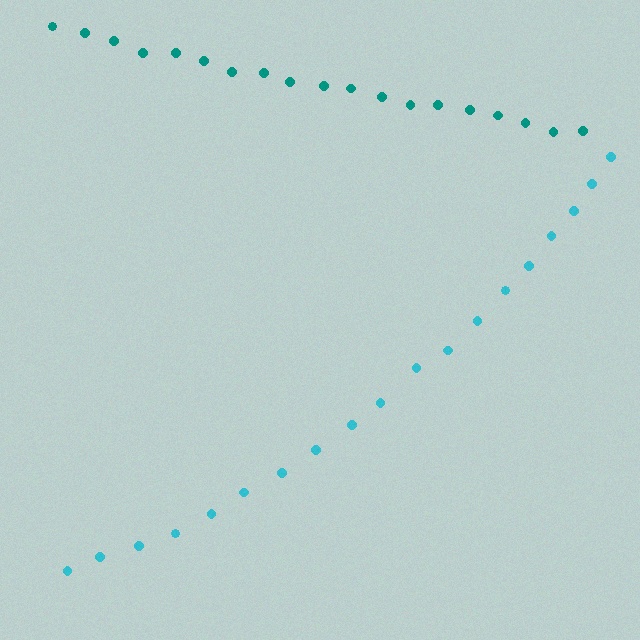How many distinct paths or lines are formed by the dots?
There are 2 distinct paths.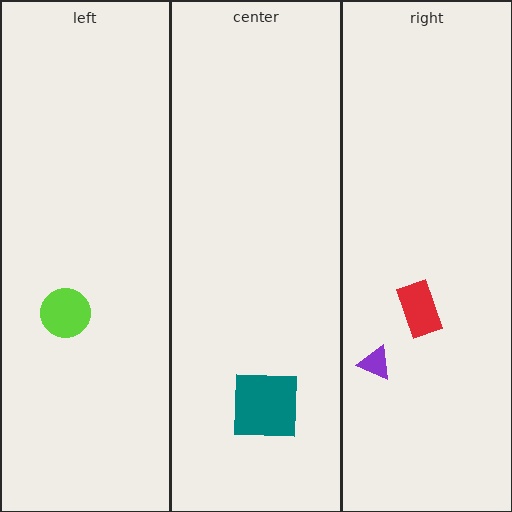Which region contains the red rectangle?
The right region.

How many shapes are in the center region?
1.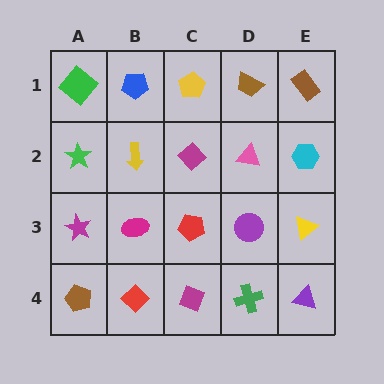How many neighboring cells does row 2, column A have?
3.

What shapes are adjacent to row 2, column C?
A yellow pentagon (row 1, column C), a red pentagon (row 3, column C), a yellow arrow (row 2, column B), a pink triangle (row 2, column D).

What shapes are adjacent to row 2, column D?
A brown trapezoid (row 1, column D), a purple circle (row 3, column D), a magenta diamond (row 2, column C), a cyan hexagon (row 2, column E).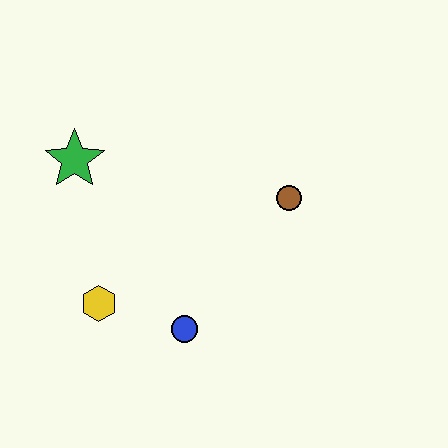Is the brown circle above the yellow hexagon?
Yes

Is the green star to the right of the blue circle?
No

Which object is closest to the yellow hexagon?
The blue circle is closest to the yellow hexagon.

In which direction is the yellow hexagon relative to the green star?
The yellow hexagon is below the green star.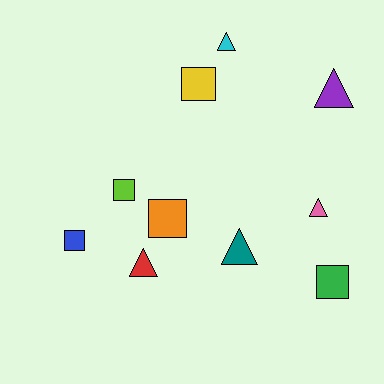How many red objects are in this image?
There is 1 red object.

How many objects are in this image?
There are 10 objects.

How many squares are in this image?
There are 5 squares.